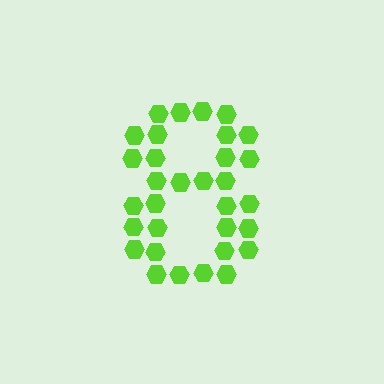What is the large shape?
The large shape is the digit 8.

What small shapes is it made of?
It is made of small hexagons.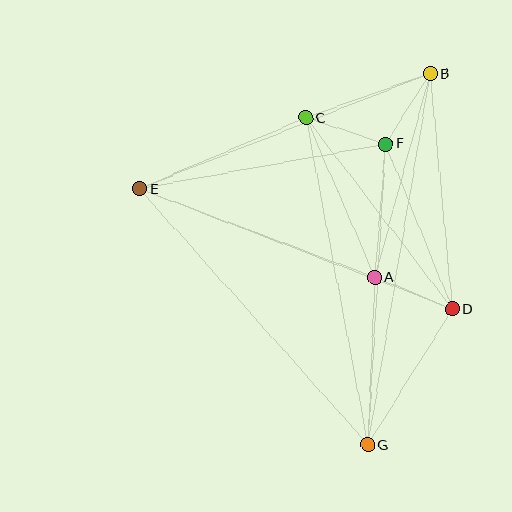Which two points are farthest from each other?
Points B and G are farthest from each other.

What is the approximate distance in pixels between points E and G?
The distance between E and G is approximately 343 pixels.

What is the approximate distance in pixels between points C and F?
The distance between C and F is approximately 84 pixels.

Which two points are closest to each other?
Points B and F are closest to each other.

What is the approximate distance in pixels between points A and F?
The distance between A and F is approximately 134 pixels.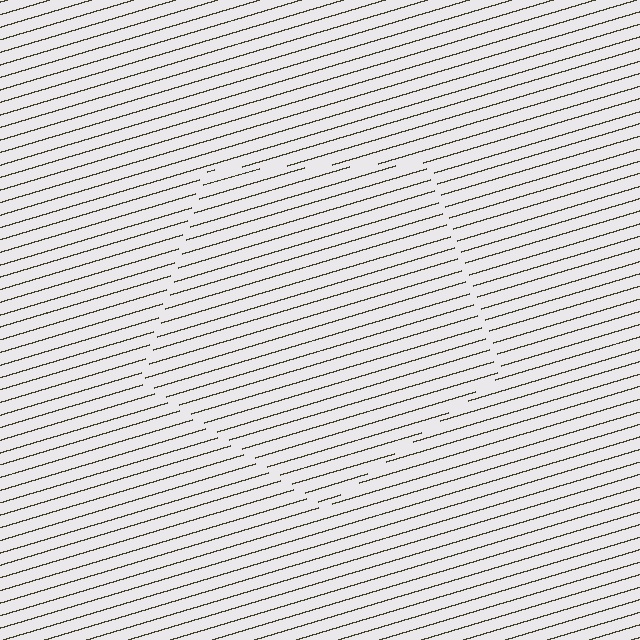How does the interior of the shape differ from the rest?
The interior of the shape contains the same grating, shifted by half a period — the contour is defined by the phase discontinuity where line-ends from the inner and outer gratings abut.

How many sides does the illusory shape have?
5 sides — the line-ends trace a pentagon.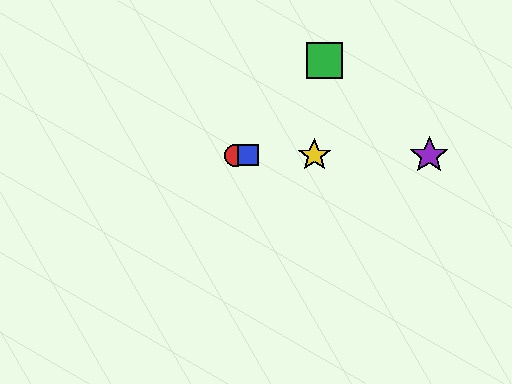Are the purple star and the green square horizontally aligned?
No, the purple star is at y≈155 and the green square is at y≈60.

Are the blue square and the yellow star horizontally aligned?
Yes, both are at y≈155.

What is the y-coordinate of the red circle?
The red circle is at y≈155.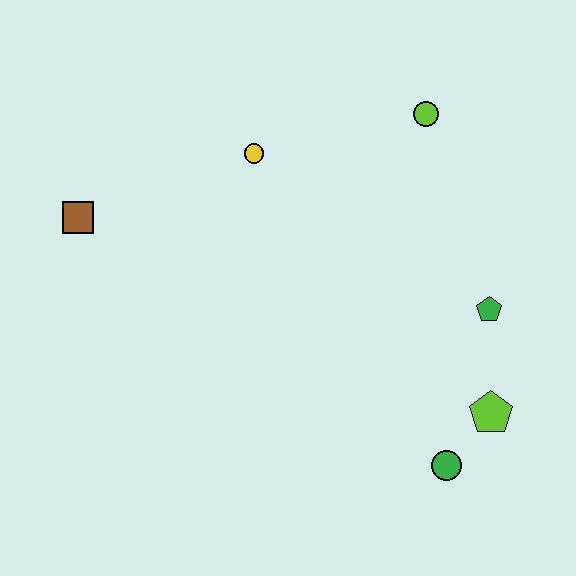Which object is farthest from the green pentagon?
The brown square is farthest from the green pentagon.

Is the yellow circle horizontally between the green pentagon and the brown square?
Yes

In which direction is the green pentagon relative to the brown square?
The green pentagon is to the right of the brown square.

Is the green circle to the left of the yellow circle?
No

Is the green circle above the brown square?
No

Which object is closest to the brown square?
The yellow circle is closest to the brown square.